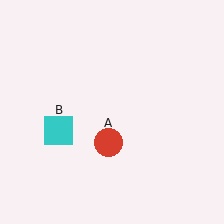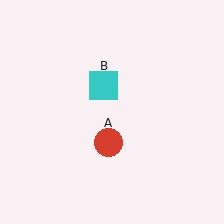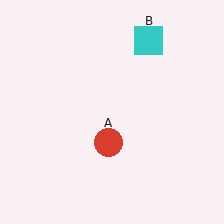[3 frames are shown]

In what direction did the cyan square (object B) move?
The cyan square (object B) moved up and to the right.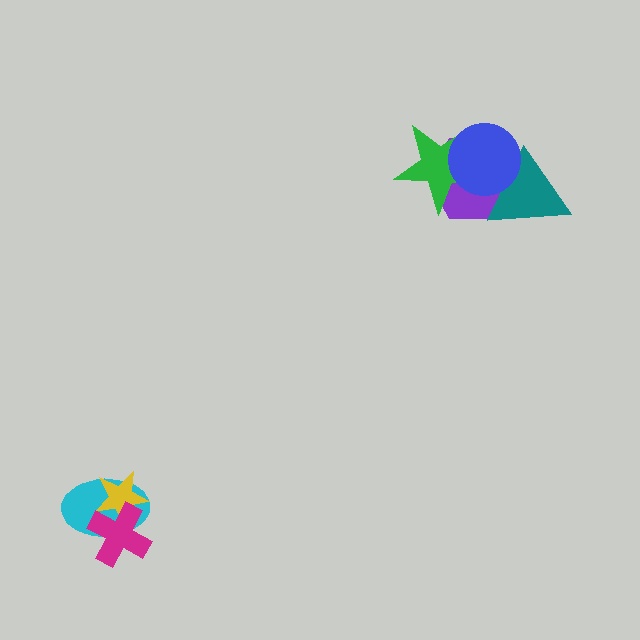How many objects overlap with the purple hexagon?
3 objects overlap with the purple hexagon.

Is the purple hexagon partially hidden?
Yes, it is partially covered by another shape.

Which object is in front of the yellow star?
The magenta cross is in front of the yellow star.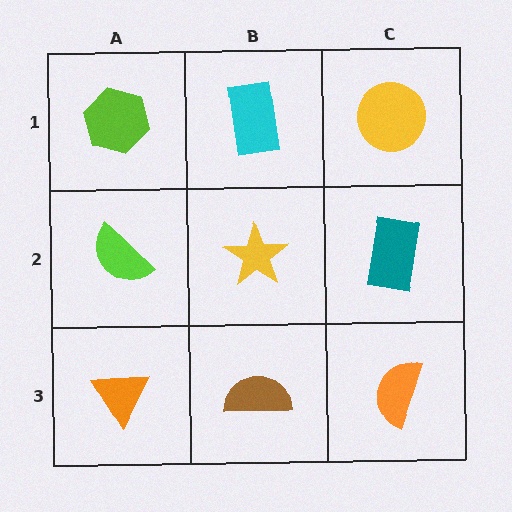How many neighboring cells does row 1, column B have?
3.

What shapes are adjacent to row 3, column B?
A yellow star (row 2, column B), an orange triangle (row 3, column A), an orange semicircle (row 3, column C).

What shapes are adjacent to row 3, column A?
A lime semicircle (row 2, column A), a brown semicircle (row 3, column B).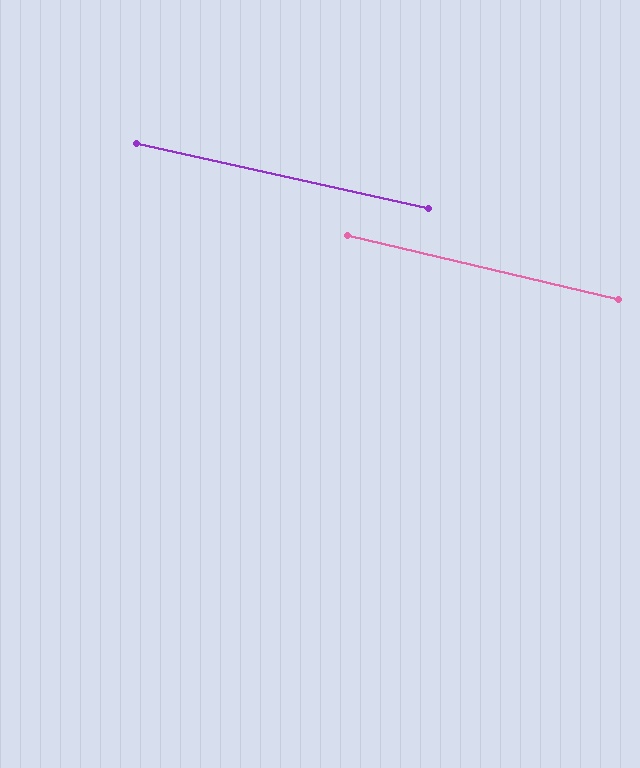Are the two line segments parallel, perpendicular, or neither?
Parallel — their directions differ by only 0.8°.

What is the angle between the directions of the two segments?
Approximately 1 degree.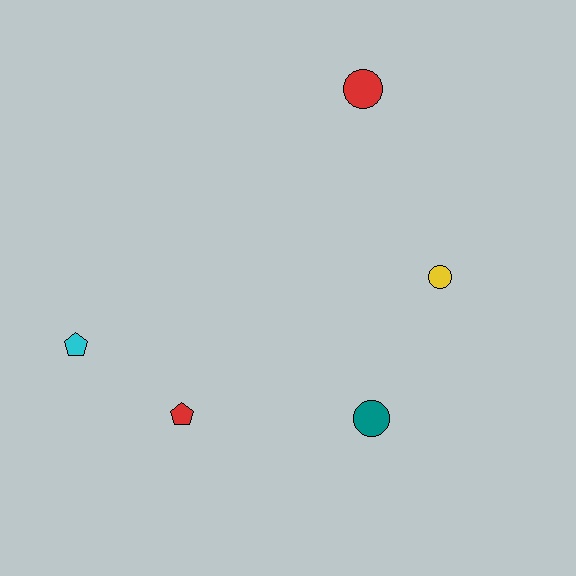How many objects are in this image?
There are 5 objects.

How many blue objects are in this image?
There are no blue objects.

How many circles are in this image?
There are 3 circles.